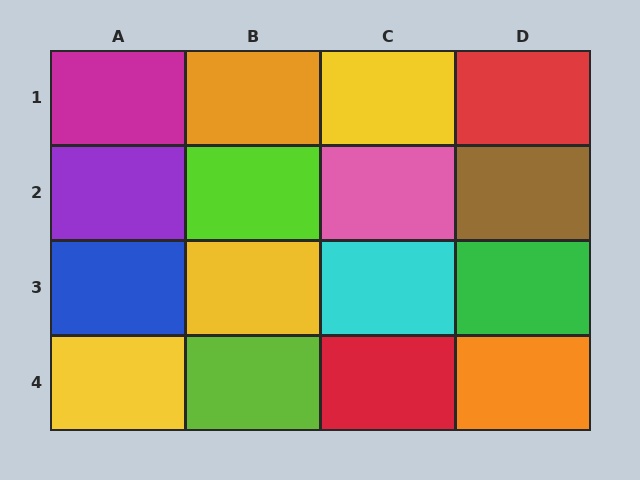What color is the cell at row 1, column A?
Magenta.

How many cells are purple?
1 cell is purple.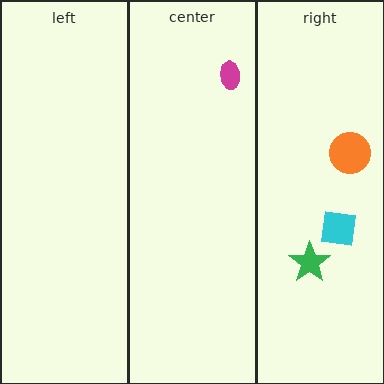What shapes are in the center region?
The magenta ellipse.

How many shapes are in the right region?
3.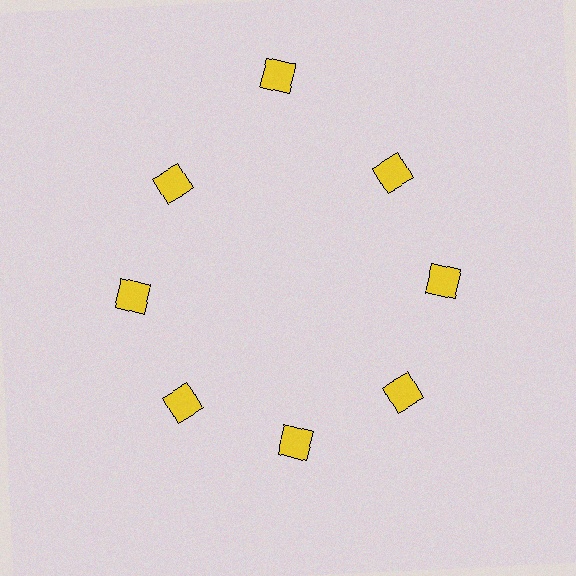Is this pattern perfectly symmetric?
No. The 8 yellow squares are arranged in a ring, but one element near the 12 o'clock position is pushed outward from the center, breaking the 8-fold rotational symmetry.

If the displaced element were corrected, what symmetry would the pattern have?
It would have 8-fold rotational symmetry — the pattern would map onto itself every 45 degrees.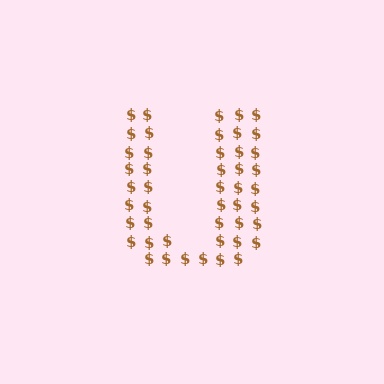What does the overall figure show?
The overall figure shows the letter U.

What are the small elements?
The small elements are dollar signs.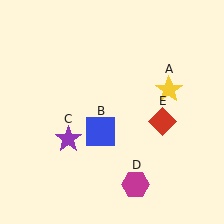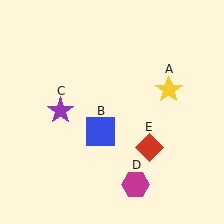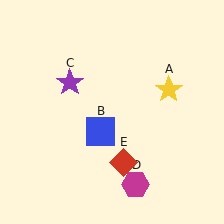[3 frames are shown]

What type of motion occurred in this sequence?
The purple star (object C), red diamond (object E) rotated clockwise around the center of the scene.